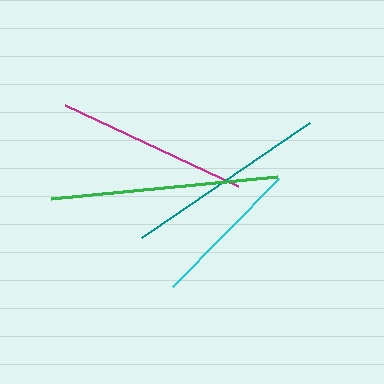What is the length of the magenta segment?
The magenta segment is approximately 191 pixels long.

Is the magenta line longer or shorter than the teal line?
The teal line is longer than the magenta line.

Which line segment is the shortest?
The cyan line is the shortest at approximately 151 pixels.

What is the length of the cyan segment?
The cyan segment is approximately 151 pixels long.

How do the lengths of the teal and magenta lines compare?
The teal and magenta lines are approximately the same length.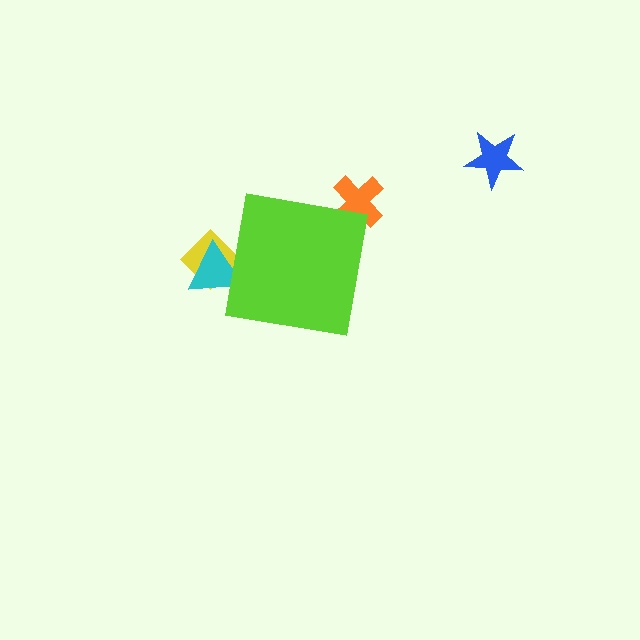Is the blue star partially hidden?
No, the blue star is fully visible.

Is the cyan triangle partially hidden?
Yes, the cyan triangle is partially hidden behind the lime square.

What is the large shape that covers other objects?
A lime square.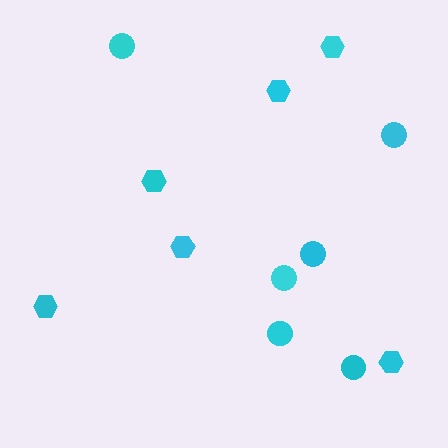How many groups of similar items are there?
There are 2 groups: one group of hexagons (6) and one group of circles (6).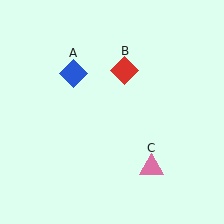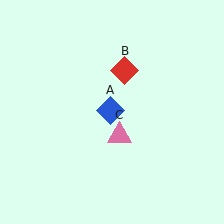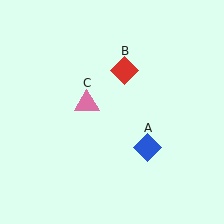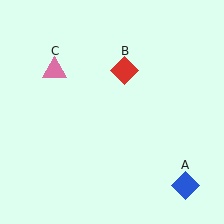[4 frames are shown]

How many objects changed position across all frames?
2 objects changed position: blue diamond (object A), pink triangle (object C).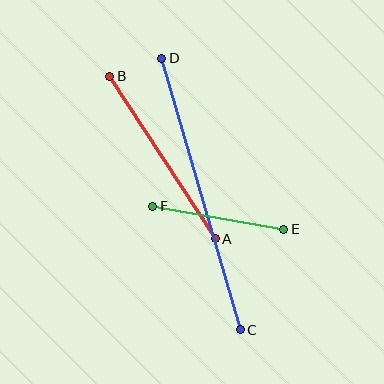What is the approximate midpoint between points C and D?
The midpoint is at approximately (201, 194) pixels.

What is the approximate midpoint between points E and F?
The midpoint is at approximately (218, 218) pixels.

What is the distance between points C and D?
The distance is approximately 282 pixels.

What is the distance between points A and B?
The distance is approximately 194 pixels.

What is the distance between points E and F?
The distance is approximately 133 pixels.